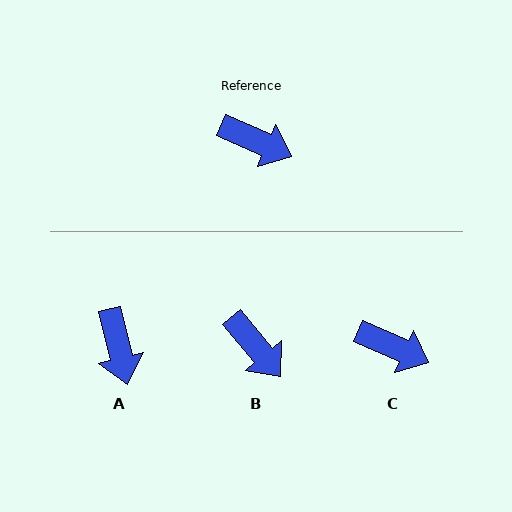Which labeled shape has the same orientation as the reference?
C.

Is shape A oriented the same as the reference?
No, it is off by about 53 degrees.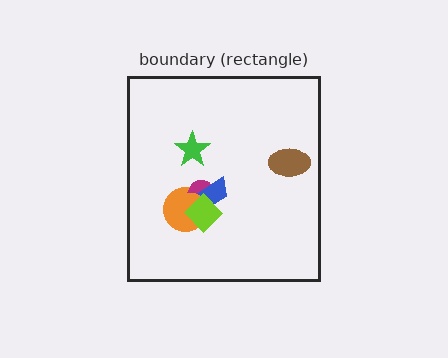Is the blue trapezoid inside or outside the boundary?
Inside.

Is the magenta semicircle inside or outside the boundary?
Inside.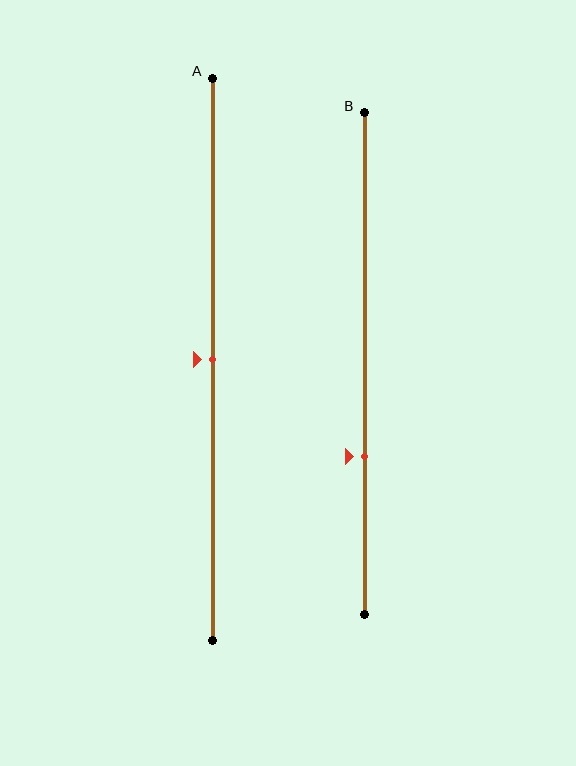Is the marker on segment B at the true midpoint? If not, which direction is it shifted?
No, the marker on segment B is shifted downward by about 19% of the segment length.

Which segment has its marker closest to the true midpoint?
Segment A has its marker closest to the true midpoint.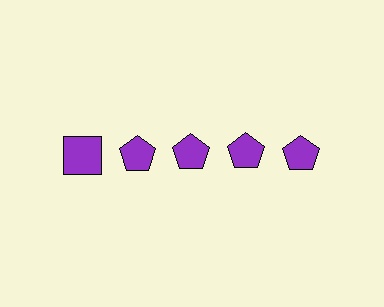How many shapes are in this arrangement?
There are 5 shapes arranged in a grid pattern.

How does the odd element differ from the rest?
It has a different shape: square instead of pentagon.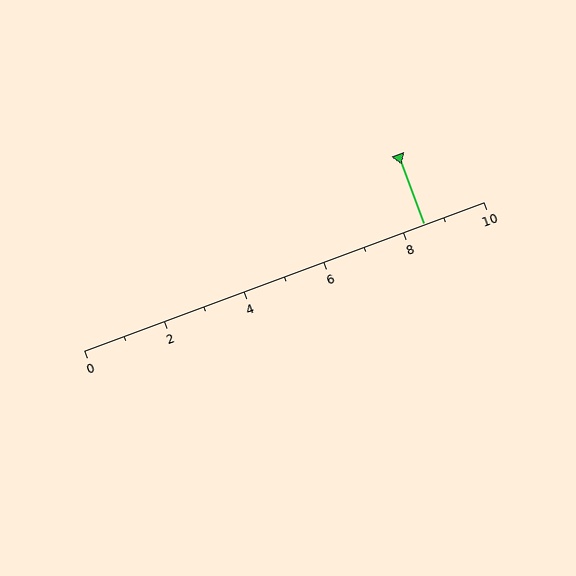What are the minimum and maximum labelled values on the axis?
The axis runs from 0 to 10.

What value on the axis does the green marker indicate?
The marker indicates approximately 8.5.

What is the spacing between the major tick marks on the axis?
The major ticks are spaced 2 apart.